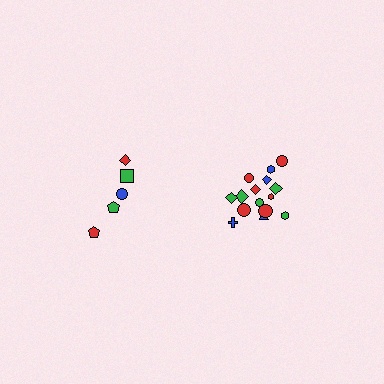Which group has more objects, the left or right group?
The right group.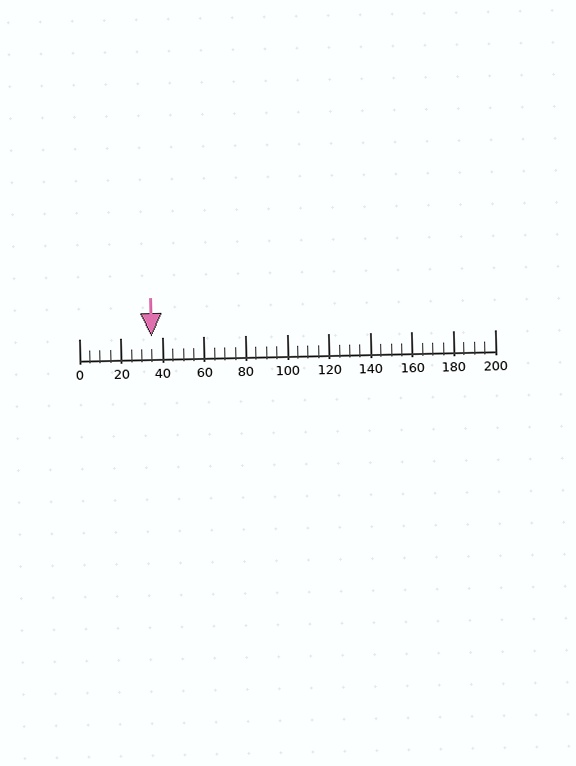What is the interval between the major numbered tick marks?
The major tick marks are spaced 20 units apart.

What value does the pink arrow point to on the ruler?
The pink arrow points to approximately 35.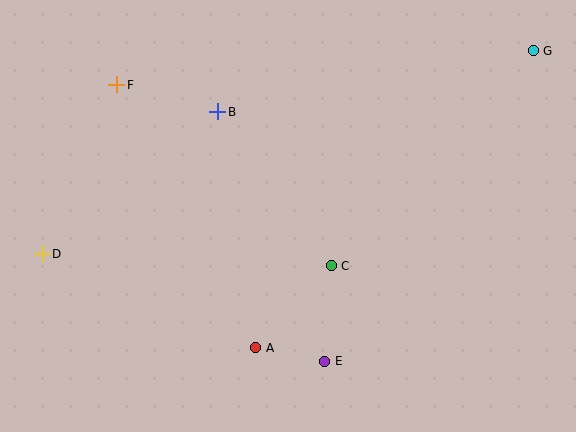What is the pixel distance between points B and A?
The distance between B and A is 239 pixels.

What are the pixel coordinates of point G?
Point G is at (533, 51).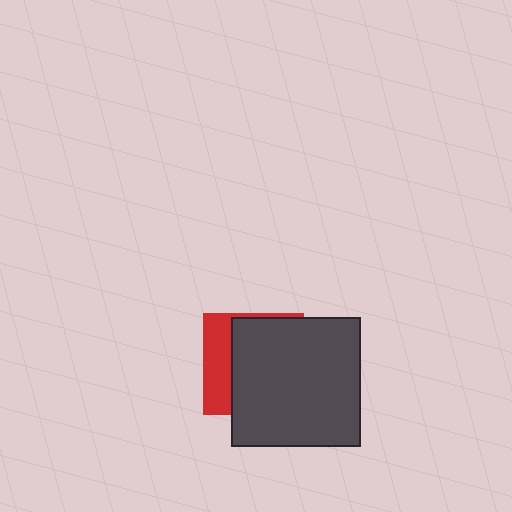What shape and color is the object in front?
The object in front is a dark gray square.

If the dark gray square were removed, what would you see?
You would see the complete red square.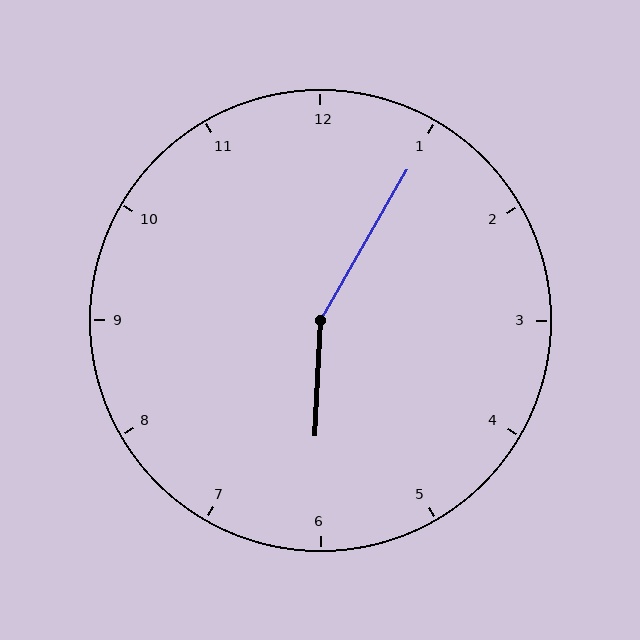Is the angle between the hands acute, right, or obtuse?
It is obtuse.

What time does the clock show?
6:05.